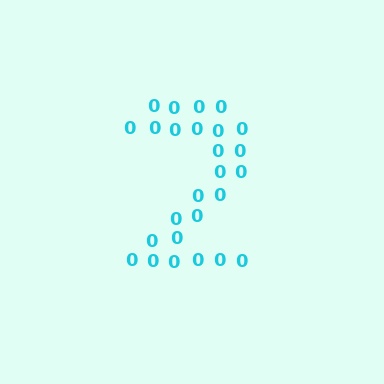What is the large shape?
The large shape is the digit 2.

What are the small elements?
The small elements are digit 0's.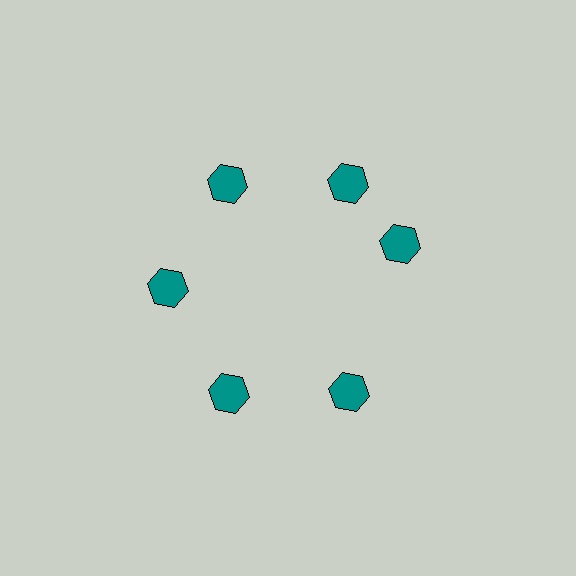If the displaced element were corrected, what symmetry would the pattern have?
It would have 6-fold rotational symmetry — the pattern would map onto itself every 60 degrees.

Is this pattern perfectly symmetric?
No. The 6 teal hexagons are arranged in a ring, but one element near the 3 o'clock position is rotated out of alignment along the ring, breaking the 6-fold rotational symmetry.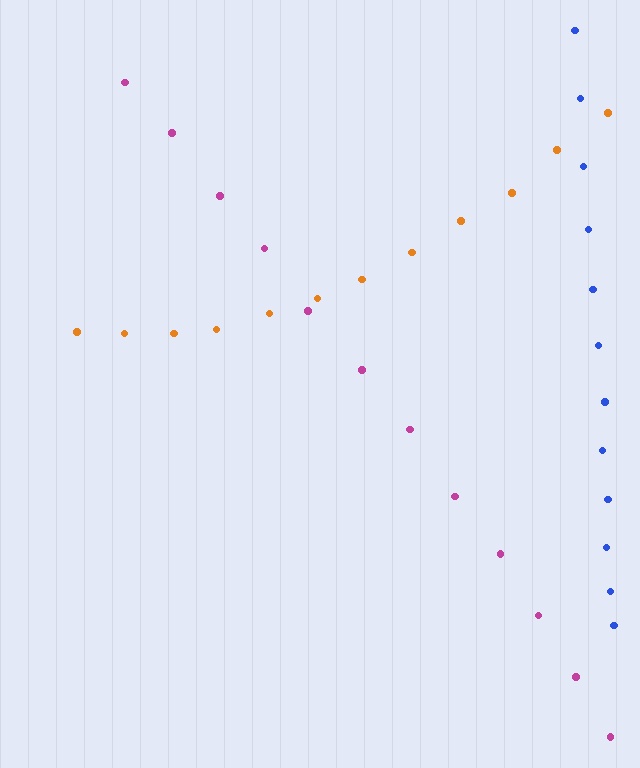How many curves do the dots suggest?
There are 3 distinct paths.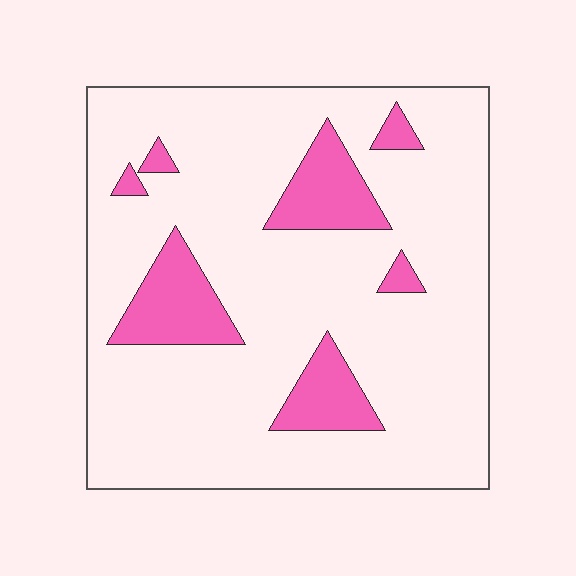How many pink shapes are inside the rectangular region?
7.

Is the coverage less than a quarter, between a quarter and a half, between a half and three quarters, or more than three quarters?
Less than a quarter.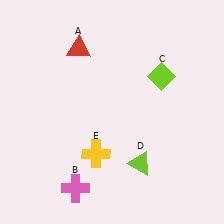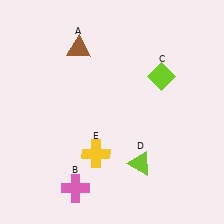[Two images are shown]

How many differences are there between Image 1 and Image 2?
There is 1 difference between the two images.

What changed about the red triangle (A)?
In Image 1, A is red. In Image 2, it changed to brown.